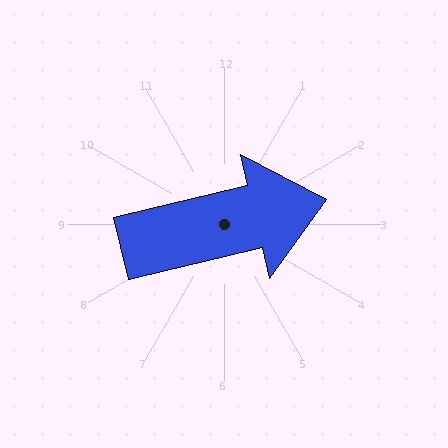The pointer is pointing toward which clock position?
Roughly 3 o'clock.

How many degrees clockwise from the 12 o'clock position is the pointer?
Approximately 77 degrees.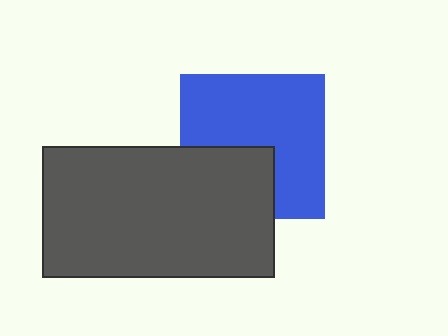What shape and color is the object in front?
The object in front is a dark gray rectangle.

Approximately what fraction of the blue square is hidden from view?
Roughly 33% of the blue square is hidden behind the dark gray rectangle.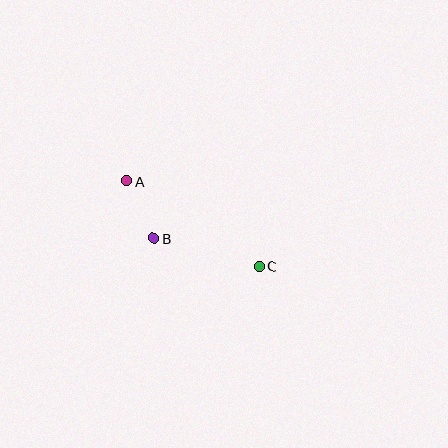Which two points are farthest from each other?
Points A and C are farthest from each other.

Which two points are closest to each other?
Points A and B are closest to each other.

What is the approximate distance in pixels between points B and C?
The distance between B and C is approximately 109 pixels.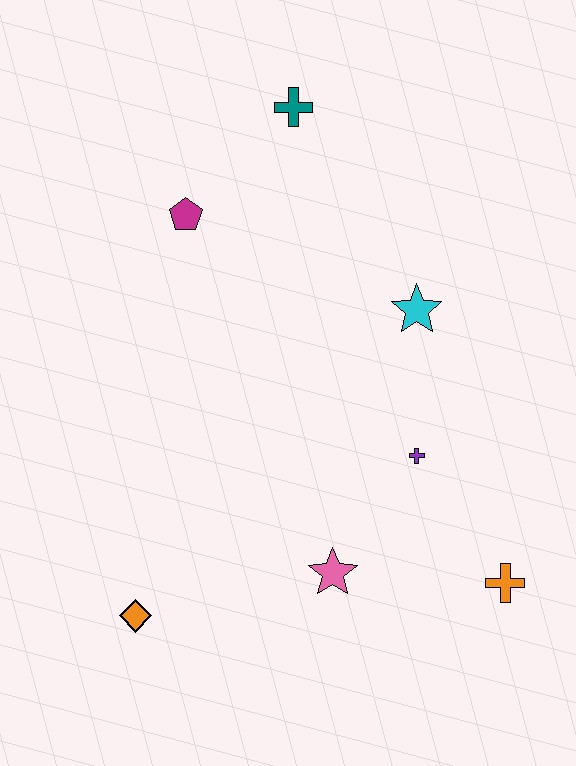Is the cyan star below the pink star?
No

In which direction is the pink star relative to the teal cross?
The pink star is below the teal cross.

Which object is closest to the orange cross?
The purple cross is closest to the orange cross.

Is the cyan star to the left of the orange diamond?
No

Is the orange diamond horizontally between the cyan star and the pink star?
No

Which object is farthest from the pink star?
The teal cross is farthest from the pink star.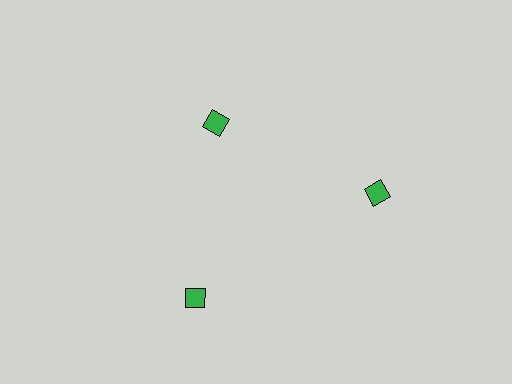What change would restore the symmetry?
The symmetry would be restored by moving it outward, back onto the ring so that all 3 diamonds sit at equal angles and equal distance from the center.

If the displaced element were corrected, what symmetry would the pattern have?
It would have 3-fold rotational symmetry — the pattern would map onto itself every 120 degrees.